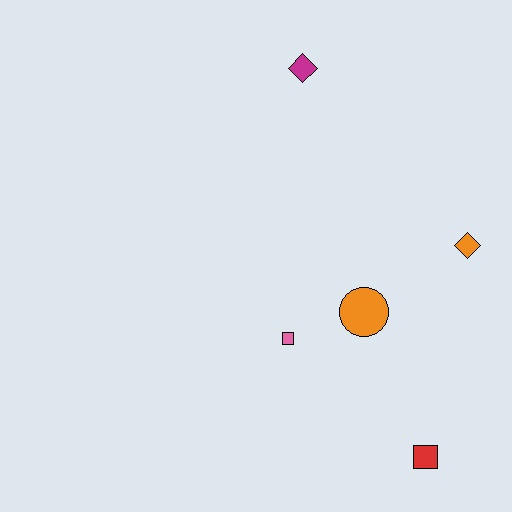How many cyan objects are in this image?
There are no cyan objects.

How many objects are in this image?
There are 5 objects.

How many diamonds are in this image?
There are 2 diamonds.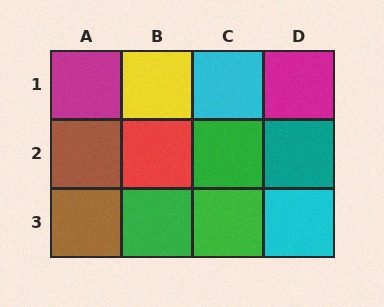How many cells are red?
1 cell is red.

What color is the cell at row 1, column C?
Cyan.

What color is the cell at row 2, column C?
Green.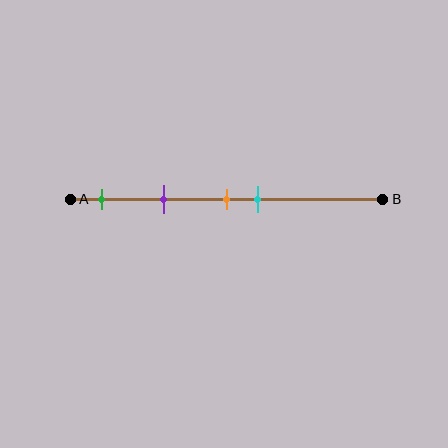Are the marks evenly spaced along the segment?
No, the marks are not evenly spaced.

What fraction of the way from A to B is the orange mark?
The orange mark is approximately 50% (0.5) of the way from A to B.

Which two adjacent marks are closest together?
The orange and cyan marks are the closest adjacent pair.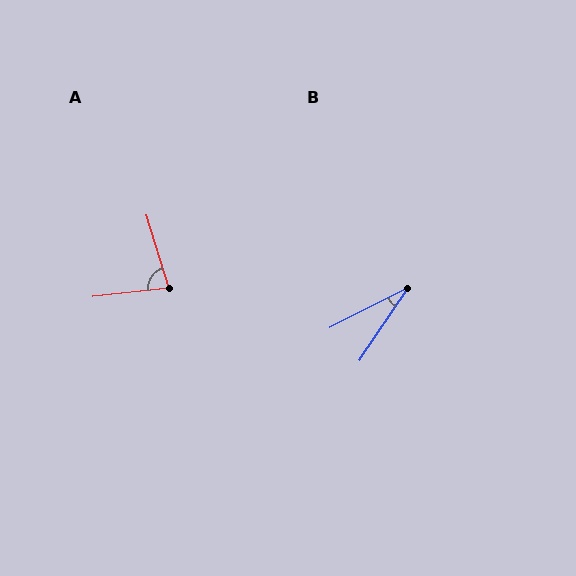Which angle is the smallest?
B, at approximately 29 degrees.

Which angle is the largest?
A, at approximately 79 degrees.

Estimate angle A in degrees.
Approximately 79 degrees.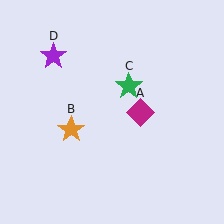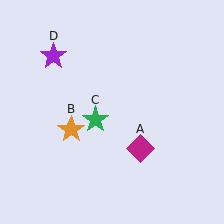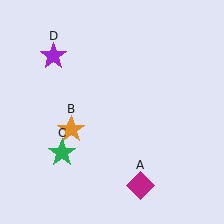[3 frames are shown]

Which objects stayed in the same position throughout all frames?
Orange star (object B) and purple star (object D) remained stationary.